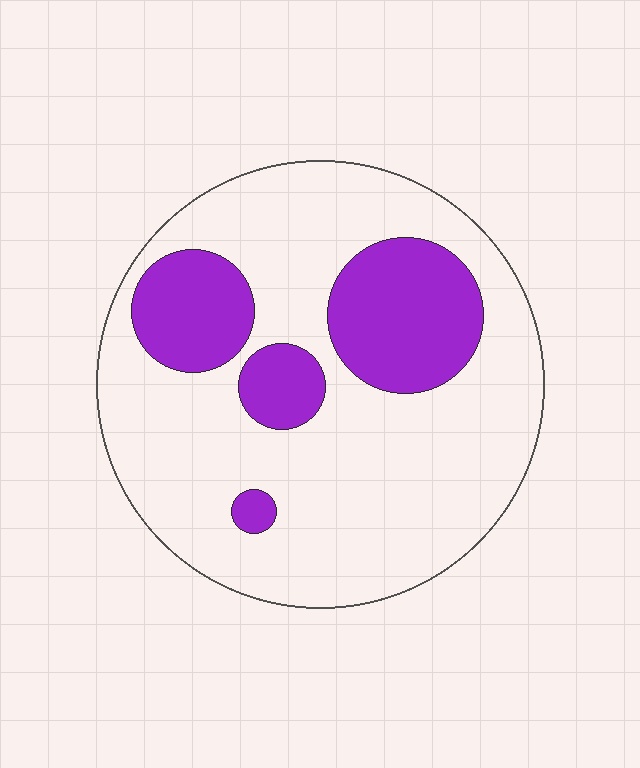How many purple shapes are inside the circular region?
4.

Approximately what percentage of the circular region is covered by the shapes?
Approximately 25%.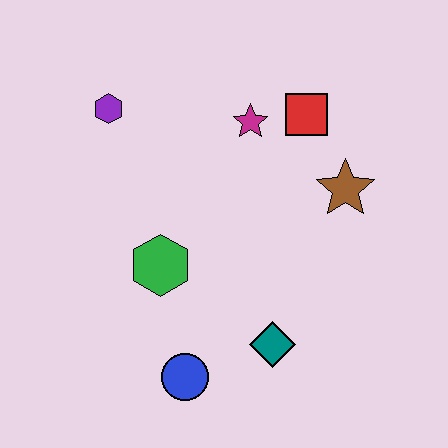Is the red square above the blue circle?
Yes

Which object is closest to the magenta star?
The red square is closest to the magenta star.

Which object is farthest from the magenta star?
The blue circle is farthest from the magenta star.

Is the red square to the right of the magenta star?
Yes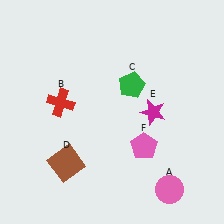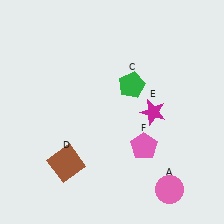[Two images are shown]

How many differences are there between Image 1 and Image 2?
There is 1 difference between the two images.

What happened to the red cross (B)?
The red cross (B) was removed in Image 2. It was in the top-left area of Image 1.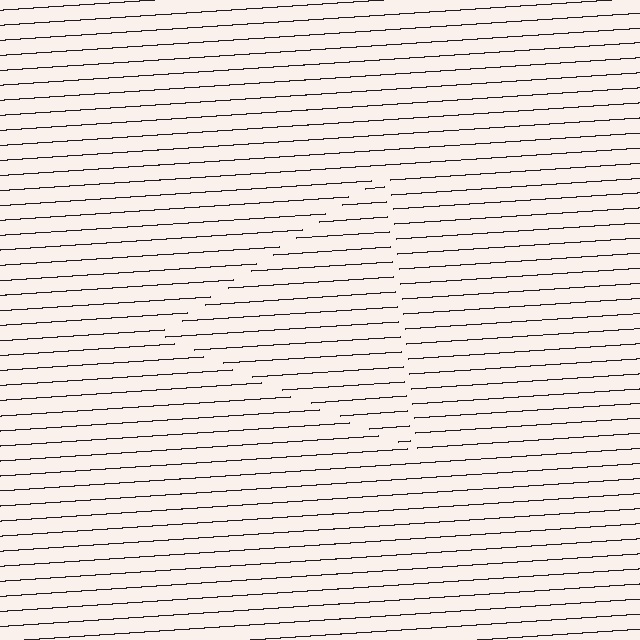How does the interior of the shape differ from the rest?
The interior of the shape contains the same grating, shifted by half a period — the contour is defined by the phase discontinuity where line-ends from the inner and outer gratings abut.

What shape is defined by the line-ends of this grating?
An illusory triangle. The interior of the shape contains the same grating, shifted by half a period — the contour is defined by the phase discontinuity where line-ends from the inner and outer gratings abut.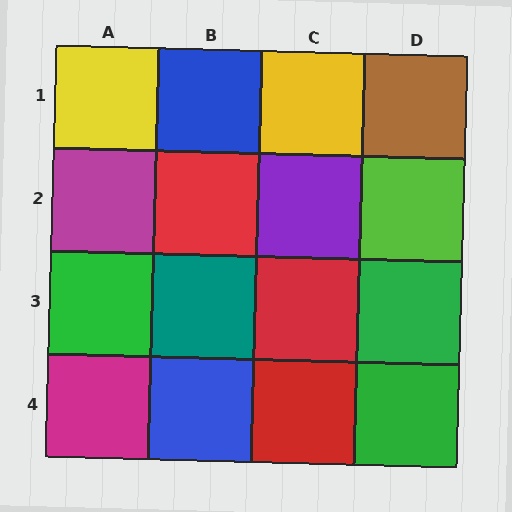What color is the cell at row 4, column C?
Red.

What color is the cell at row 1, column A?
Yellow.